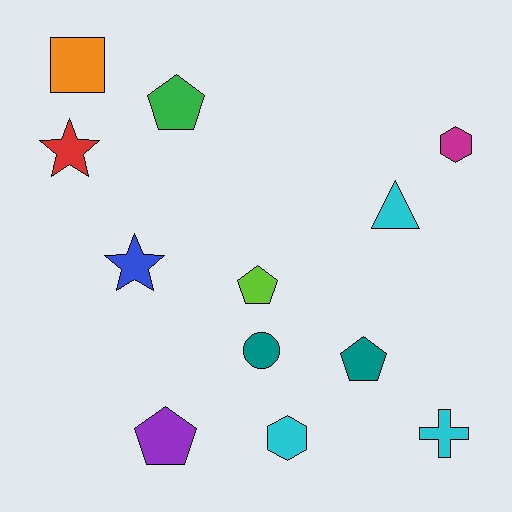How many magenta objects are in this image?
There is 1 magenta object.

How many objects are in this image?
There are 12 objects.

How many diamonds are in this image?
There are no diamonds.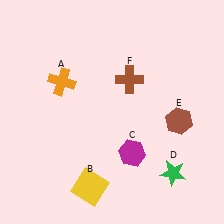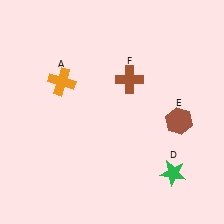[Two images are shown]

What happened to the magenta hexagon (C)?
The magenta hexagon (C) was removed in Image 2. It was in the bottom-right area of Image 1.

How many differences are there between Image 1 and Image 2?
There are 2 differences between the two images.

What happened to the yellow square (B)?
The yellow square (B) was removed in Image 2. It was in the bottom-left area of Image 1.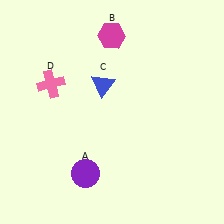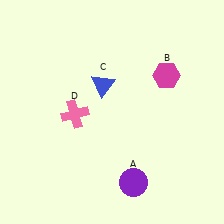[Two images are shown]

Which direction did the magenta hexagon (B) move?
The magenta hexagon (B) moved right.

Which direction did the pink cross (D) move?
The pink cross (D) moved down.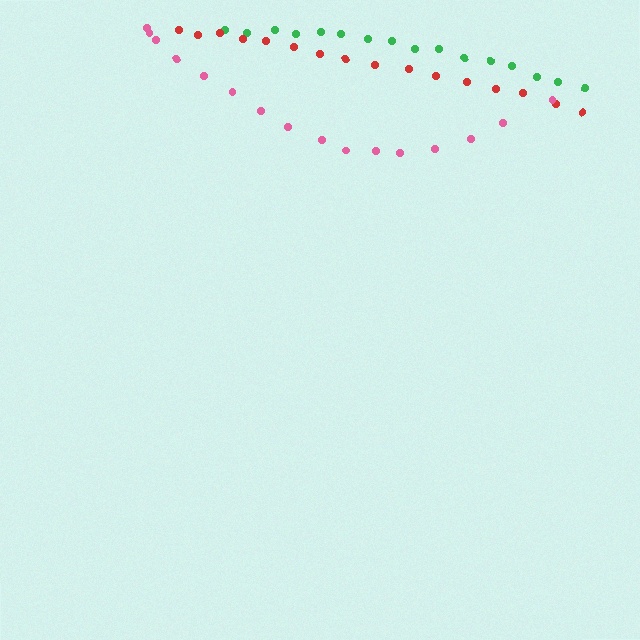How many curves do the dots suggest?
There are 3 distinct paths.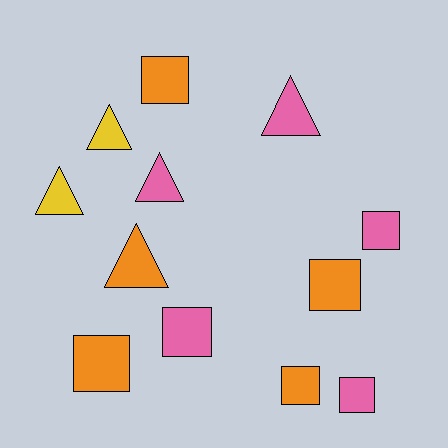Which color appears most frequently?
Orange, with 5 objects.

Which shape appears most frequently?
Square, with 7 objects.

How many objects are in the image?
There are 12 objects.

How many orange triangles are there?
There is 1 orange triangle.